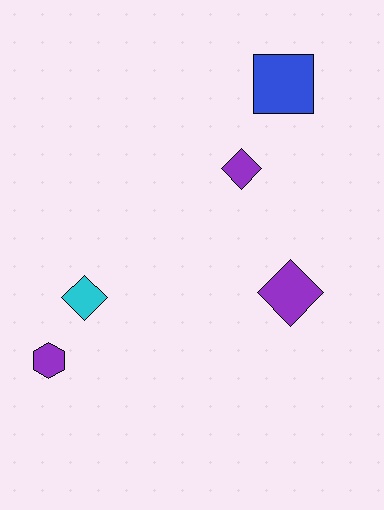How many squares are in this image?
There is 1 square.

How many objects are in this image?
There are 5 objects.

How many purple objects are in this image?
There are 3 purple objects.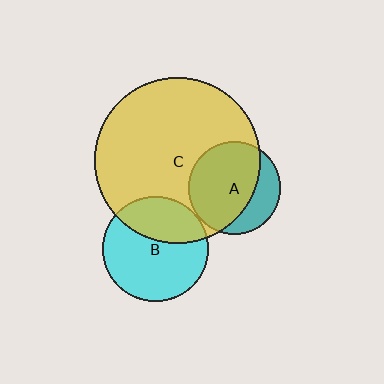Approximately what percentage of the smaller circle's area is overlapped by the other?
Approximately 70%.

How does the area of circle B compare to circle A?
Approximately 1.3 times.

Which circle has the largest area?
Circle C (yellow).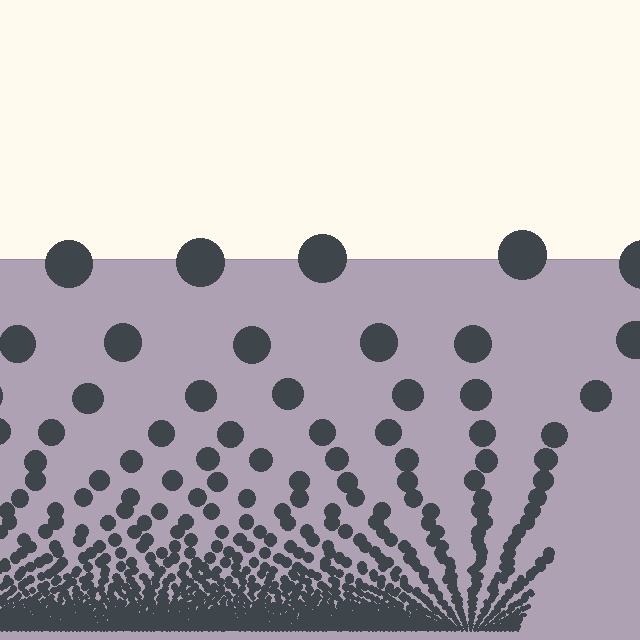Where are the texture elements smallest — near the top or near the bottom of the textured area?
Near the bottom.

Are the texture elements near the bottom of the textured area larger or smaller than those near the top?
Smaller. The gradient is inverted — elements near the bottom are smaller and denser.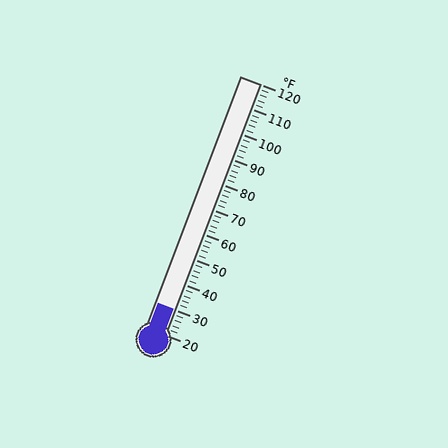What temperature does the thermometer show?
The thermometer shows approximately 30°F.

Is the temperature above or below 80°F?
The temperature is below 80°F.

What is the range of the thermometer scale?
The thermometer scale ranges from 20°F to 120°F.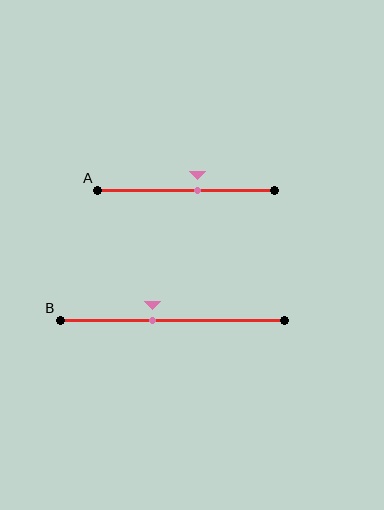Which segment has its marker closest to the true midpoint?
Segment A has its marker closest to the true midpoint.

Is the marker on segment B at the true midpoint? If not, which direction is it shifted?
No, the marker on segment B is shifted to the left by about 9% of the segment length.